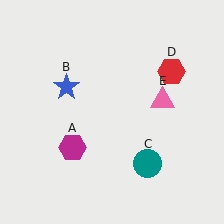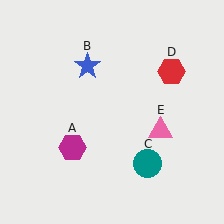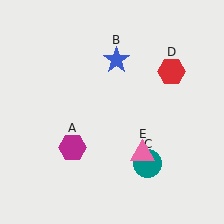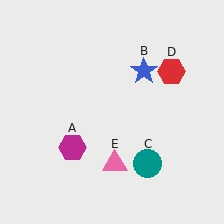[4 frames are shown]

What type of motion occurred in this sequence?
The blue star (object B), pink triangle (object E) rotated clockwise around the center of the scene.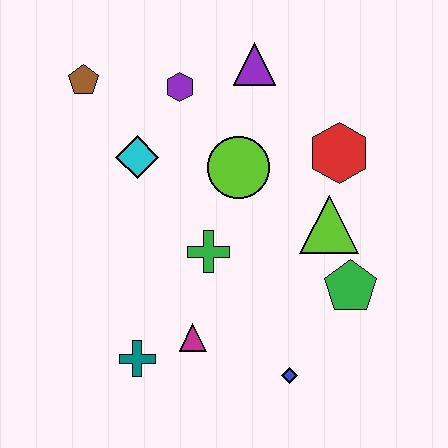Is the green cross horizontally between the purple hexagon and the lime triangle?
Yes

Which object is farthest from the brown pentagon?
The blue diamond is farthest from the brown pentagon.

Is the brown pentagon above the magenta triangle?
Yes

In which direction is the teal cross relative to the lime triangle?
The teal cross is to the left of the lime triangle.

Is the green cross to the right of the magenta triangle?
Yes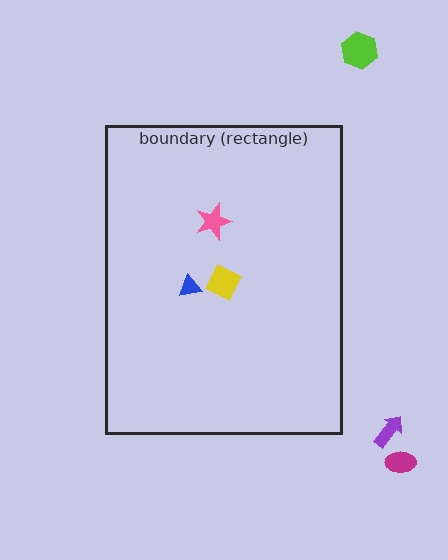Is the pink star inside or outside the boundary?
Inside.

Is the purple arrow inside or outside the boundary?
Outside.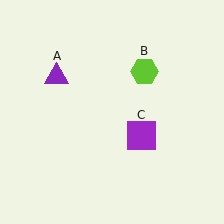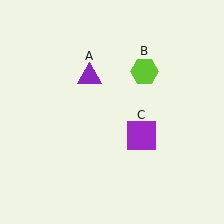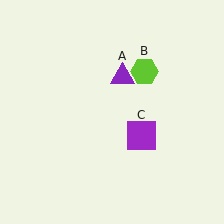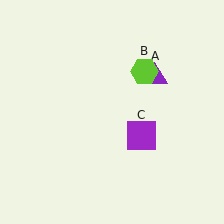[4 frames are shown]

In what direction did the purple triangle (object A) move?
The purple triangle (object A) moved right.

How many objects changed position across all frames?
1 object changed position: purple triangle (object A).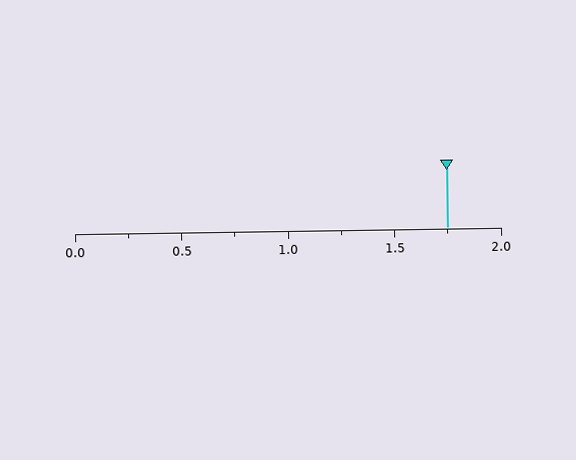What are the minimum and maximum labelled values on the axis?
The axis runs from 0.0 to 2.0.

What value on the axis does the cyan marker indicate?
The marker indicates approximately 1.75.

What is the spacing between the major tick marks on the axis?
The major ticks are spaced 0.5 apart.